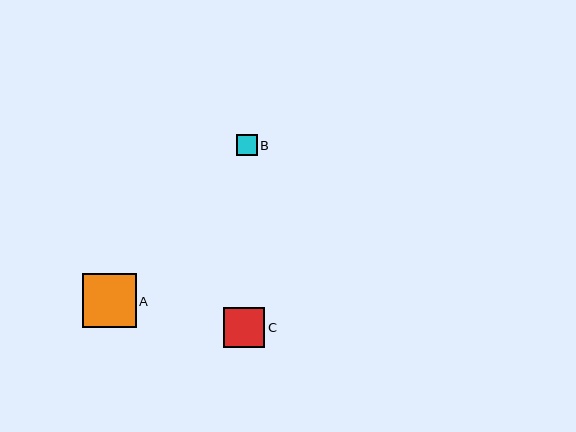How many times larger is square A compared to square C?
Square A is approximately 1.3 times the size of square C.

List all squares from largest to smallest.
From largest to smallest: A, C, B.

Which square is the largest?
Square A is the largest with a size of approximately 54 pixels.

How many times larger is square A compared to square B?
Square A is approximately 2.6 times the size of square B.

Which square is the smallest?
Square B is the smallest with a size of approximately 21 pixels.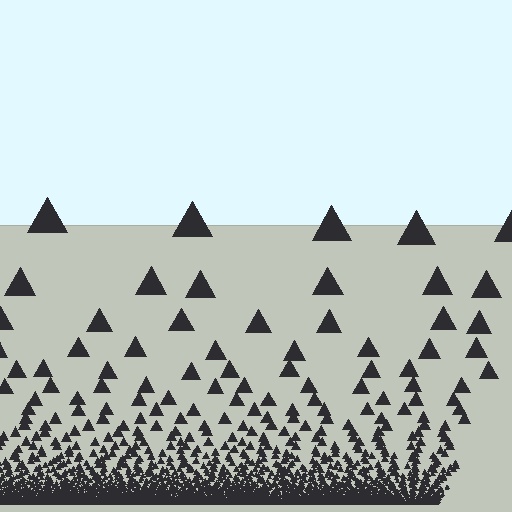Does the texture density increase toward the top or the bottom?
Density increases toward the bottom.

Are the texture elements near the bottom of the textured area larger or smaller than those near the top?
Smaller. The gradient is inverted — elements near the bottom are smaller and denser.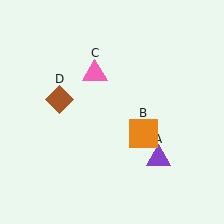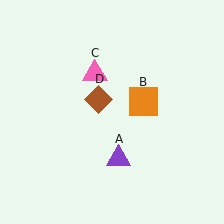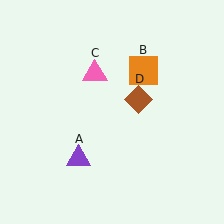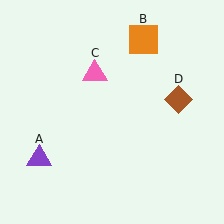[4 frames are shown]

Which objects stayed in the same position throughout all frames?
Pink triangle (object C) remained stationary.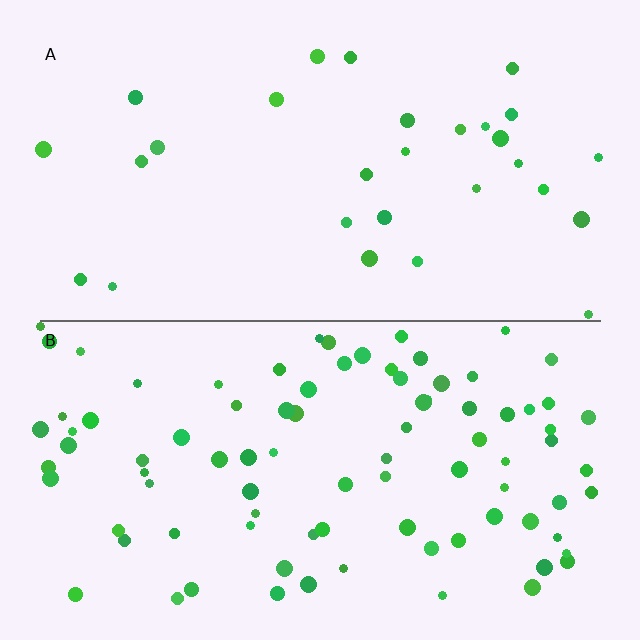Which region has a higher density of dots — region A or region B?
B (the bottom).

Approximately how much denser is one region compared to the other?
Approximately 3.1× — region B over region A.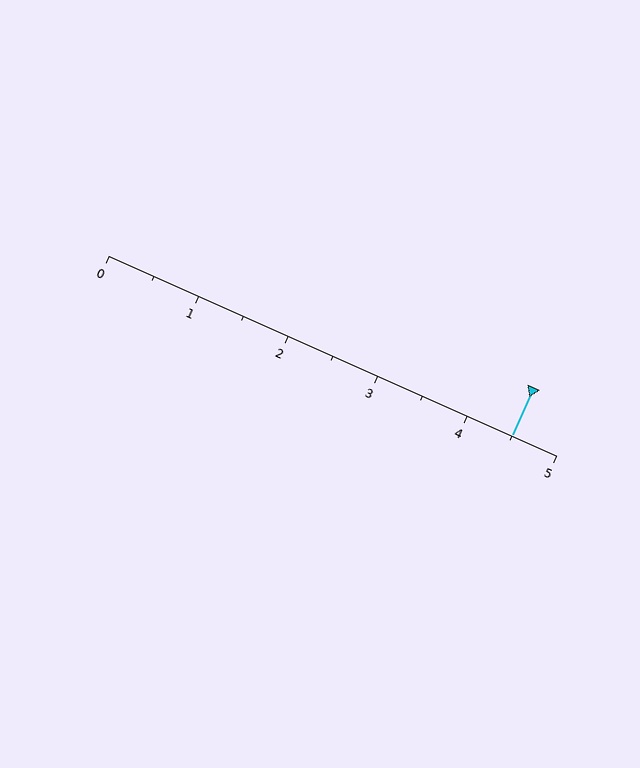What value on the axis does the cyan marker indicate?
The marker indicates approximately 4.5.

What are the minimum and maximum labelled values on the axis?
The axis runs from 0 to 5.